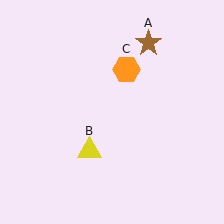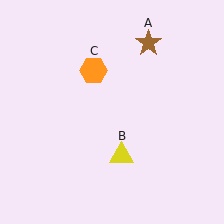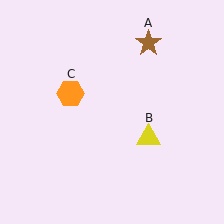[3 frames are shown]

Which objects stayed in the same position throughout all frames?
Brown star (object A) remained stationary.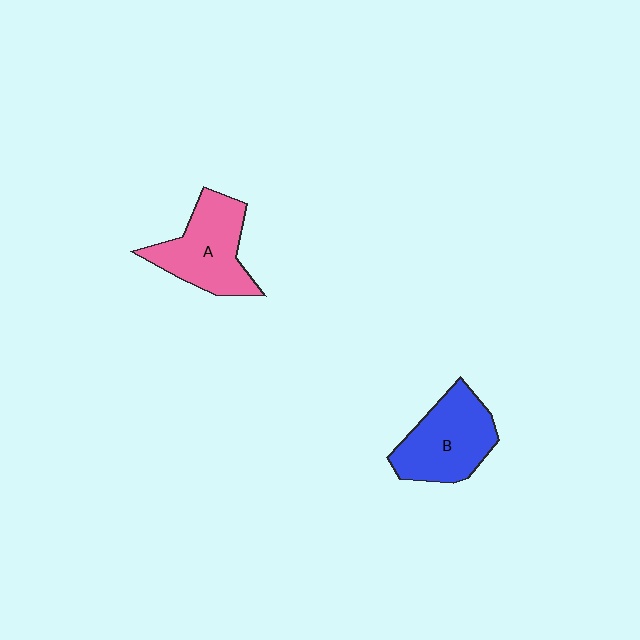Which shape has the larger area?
Shape B (blue).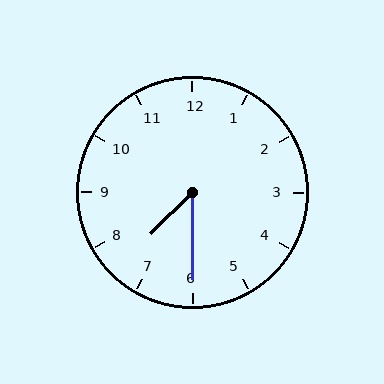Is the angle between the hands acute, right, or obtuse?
It is acute.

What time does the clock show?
7:30.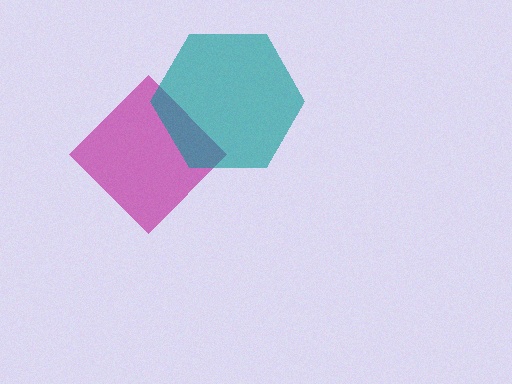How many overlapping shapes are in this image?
There are 2 overlapping shapes in the image.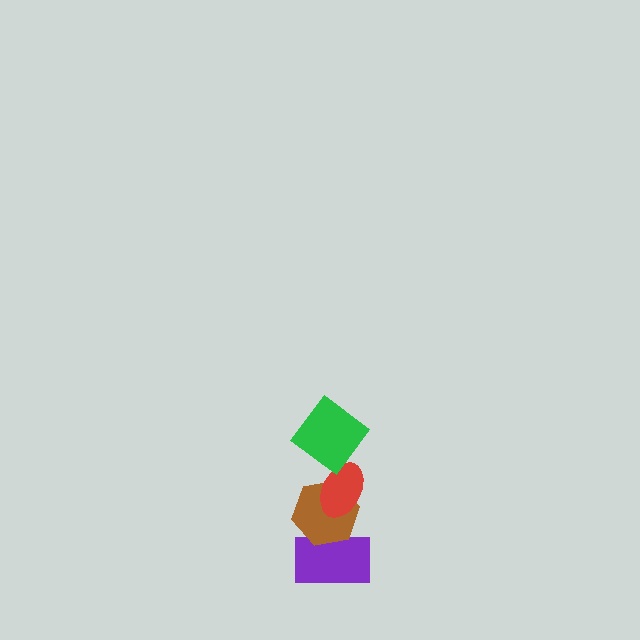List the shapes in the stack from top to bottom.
From top to bottom: the green diamond, the red ellipse, the brown hexagon, the purple rectangle.